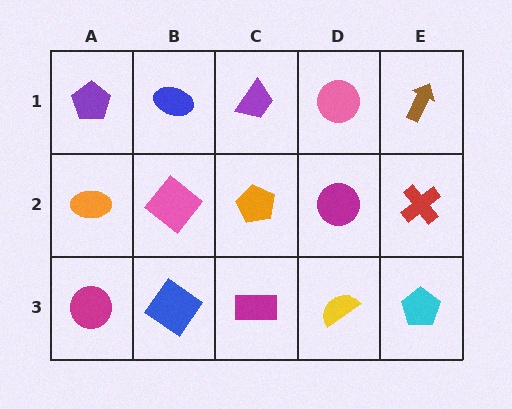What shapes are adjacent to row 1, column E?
A red cross (row 2, column E), a pink circle (row 1, column D).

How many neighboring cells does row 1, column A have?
2.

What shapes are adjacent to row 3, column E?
A red cross (row 2, column E), a yellow semicircle (row 3, column D).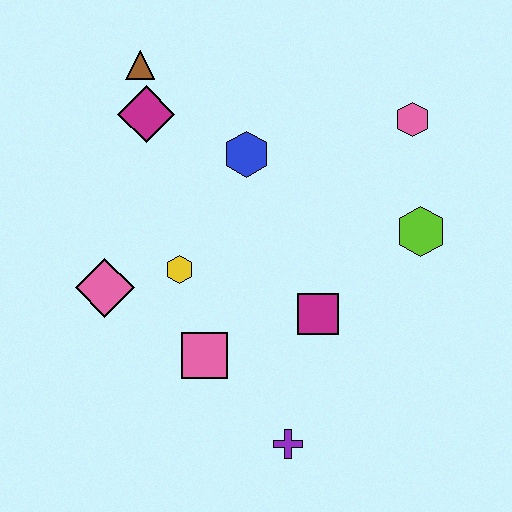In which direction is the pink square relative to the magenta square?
The pink square is to the left of the magenta square.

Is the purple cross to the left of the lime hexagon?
Yes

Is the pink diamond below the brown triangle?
Yes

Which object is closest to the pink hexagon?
The lime hexagon is closest to the pink hexagon.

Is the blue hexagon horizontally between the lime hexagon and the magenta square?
No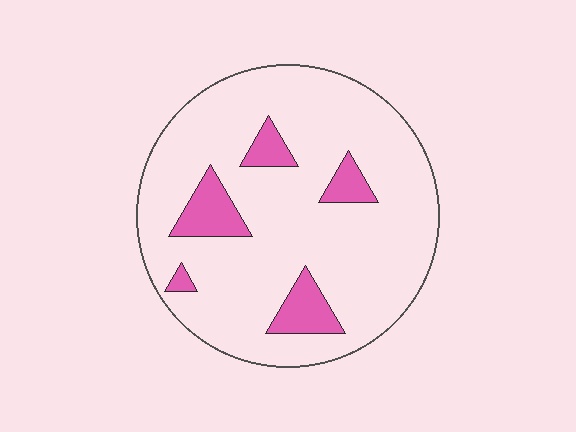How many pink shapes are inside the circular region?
5.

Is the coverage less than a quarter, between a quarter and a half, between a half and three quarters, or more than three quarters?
Less than a quarter.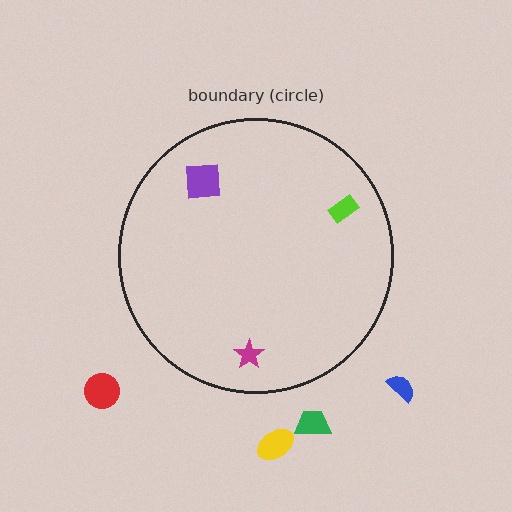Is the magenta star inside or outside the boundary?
Inside.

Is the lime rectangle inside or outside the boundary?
Inside.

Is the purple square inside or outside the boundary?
Inside.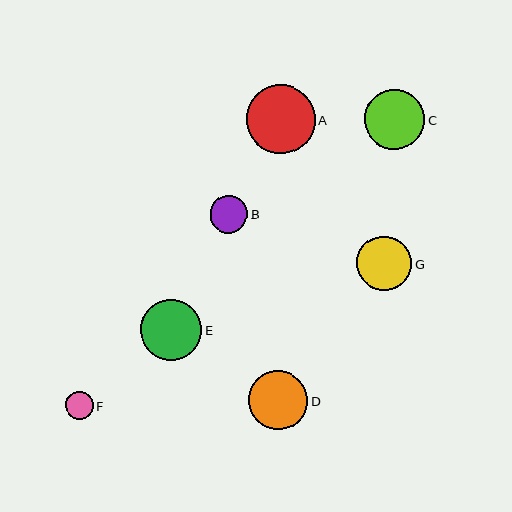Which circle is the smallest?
Circle F is the smallest with a size of approximately 28 pixels.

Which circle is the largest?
Circle A is the largest with a size of approximately 69 pixels.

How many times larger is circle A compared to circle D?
Circle A is approximately 1.2 times the size of circle D.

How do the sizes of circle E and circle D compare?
Circle E and circle D are approximately the same size.